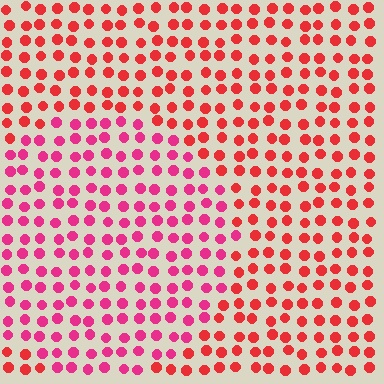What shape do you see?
I see a circle.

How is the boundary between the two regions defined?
The boundary is defined purely by a slight shift in hue (about 29 degrees). Spacing, size, and orientation are identical on both sides.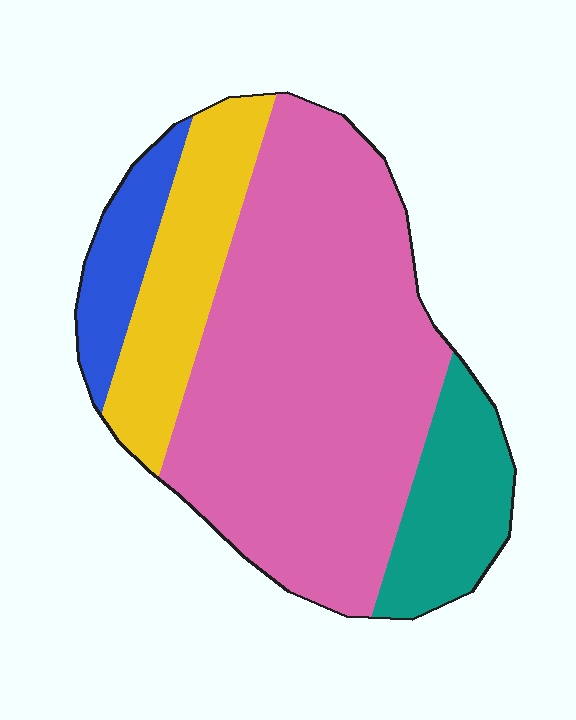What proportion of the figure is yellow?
Yellow covers around 15% of the figure.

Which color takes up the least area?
Blue, at roughly 10%.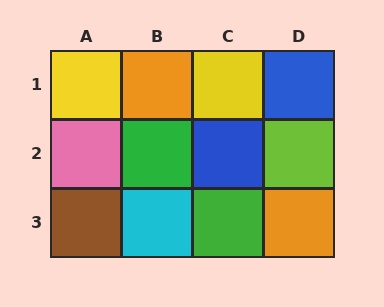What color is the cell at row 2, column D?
Lime.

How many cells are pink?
1 cell is pink.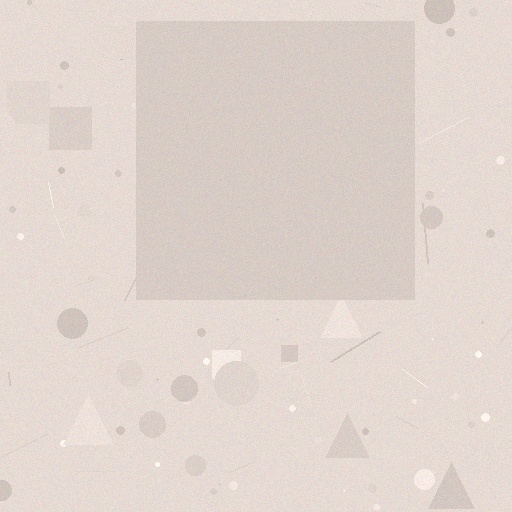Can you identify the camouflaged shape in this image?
The camouflaged shape is a square.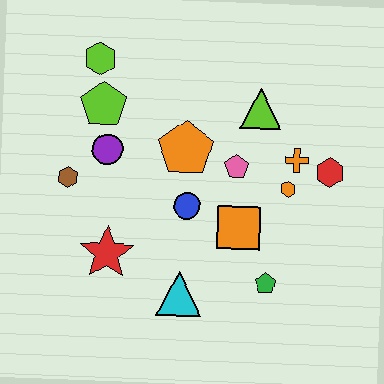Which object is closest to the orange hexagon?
The orange cross is closest to the orange hexagon.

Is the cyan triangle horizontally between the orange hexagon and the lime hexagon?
Yes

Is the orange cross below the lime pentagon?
Yes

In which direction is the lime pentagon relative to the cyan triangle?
The lime pentagon is above the cyan triangle.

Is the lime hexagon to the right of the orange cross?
No